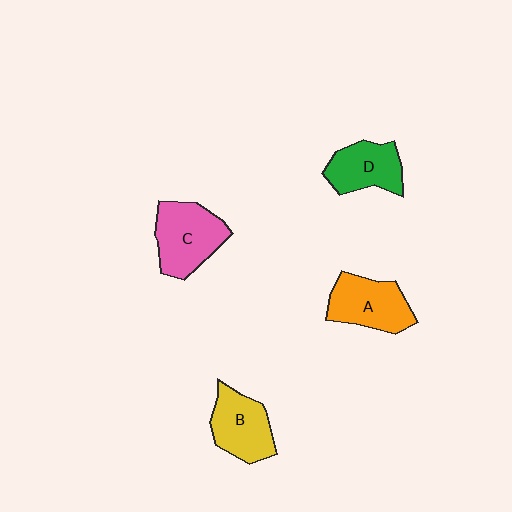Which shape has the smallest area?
Shape D (green).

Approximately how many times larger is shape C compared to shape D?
Approximately 1.2 times.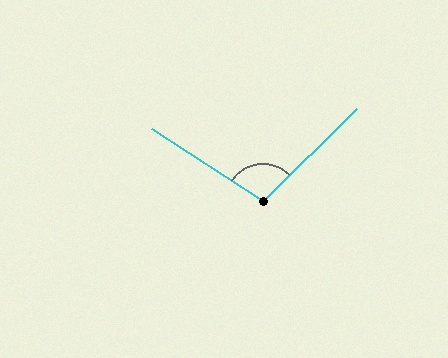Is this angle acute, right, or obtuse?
It is obtuse.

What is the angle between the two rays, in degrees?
Approximately 103 degrees.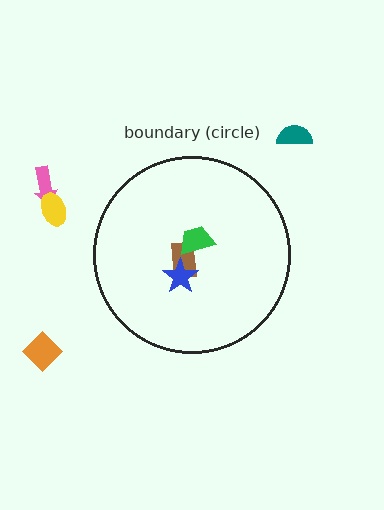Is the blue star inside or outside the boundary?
Inside.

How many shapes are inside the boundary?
3 inside, 4 outside.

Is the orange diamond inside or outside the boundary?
Outside.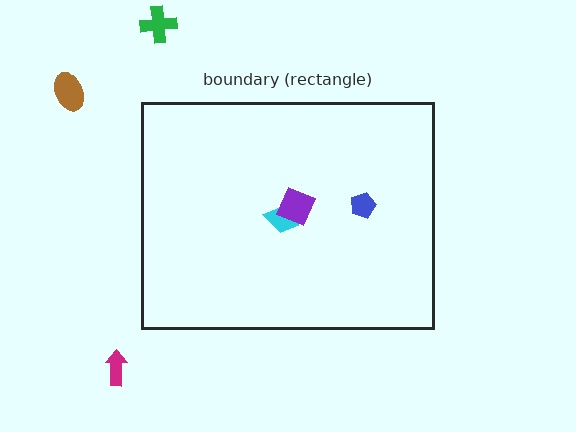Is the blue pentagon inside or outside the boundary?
Inside.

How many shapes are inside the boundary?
3 inside, 3 outside.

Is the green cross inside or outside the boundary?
Outside.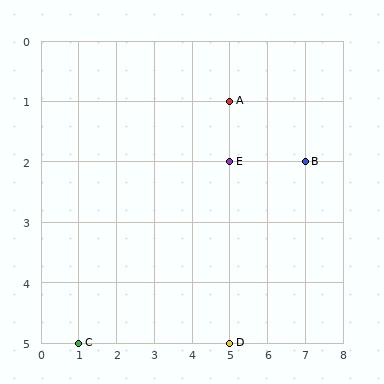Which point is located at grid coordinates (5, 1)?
Point A is at (5, 1).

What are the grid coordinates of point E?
Point E is at grid coordinates (5, 2).